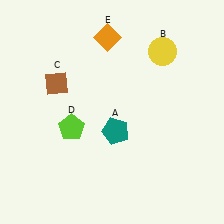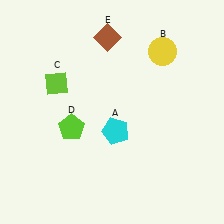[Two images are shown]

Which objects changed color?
A changed from teal to cyan. C changed from brown to lime. E changed from orange to brown.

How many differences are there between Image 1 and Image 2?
There are 3 differences between the two images.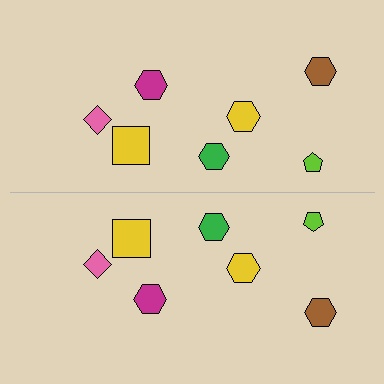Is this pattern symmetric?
Yes, this pattern has bilateral (reflection) symmetry.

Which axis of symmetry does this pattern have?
The pattern has a horizontal axis of symmetry running through the center of the image.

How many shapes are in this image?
There are 14 shapes in this image.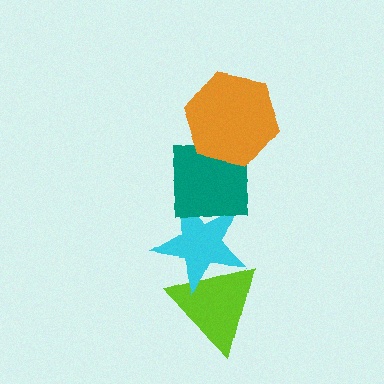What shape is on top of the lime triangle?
The cyan star is on top of the lime triangle.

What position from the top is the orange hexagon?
The orange hexagon is 1st from the top.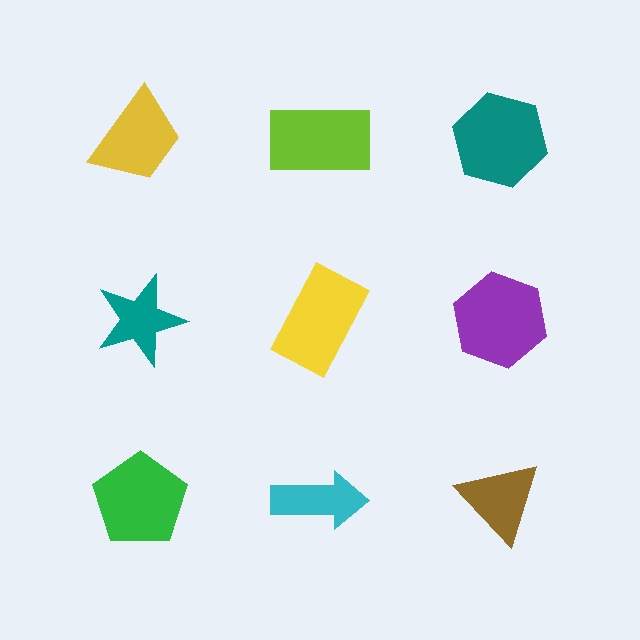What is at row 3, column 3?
A brown triangle.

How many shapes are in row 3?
3 shapes.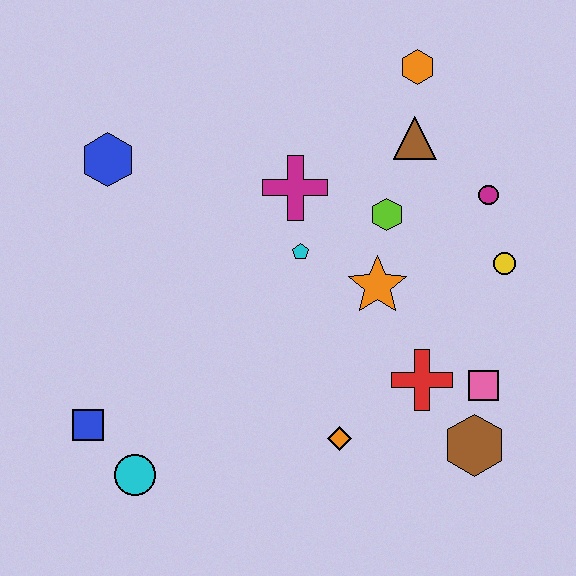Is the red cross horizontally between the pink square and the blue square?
Yes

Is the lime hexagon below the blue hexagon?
Yes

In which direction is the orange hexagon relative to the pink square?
The orange hexagon is above the pink square.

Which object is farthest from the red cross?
The blue hexagon is farthest from the red cross.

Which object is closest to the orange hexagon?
The brown triangle is closest to the orange hexagon.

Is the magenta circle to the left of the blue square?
No